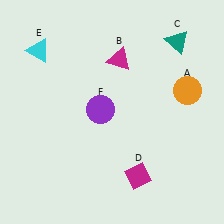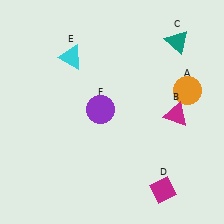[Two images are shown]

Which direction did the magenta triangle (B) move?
The magenta triangle (B) moved right.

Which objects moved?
The objects that moved are: the magenta triangle (B), the magenta diamond (D), the cyan triangle (E).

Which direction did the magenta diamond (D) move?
The magenta diamond (D) moved right.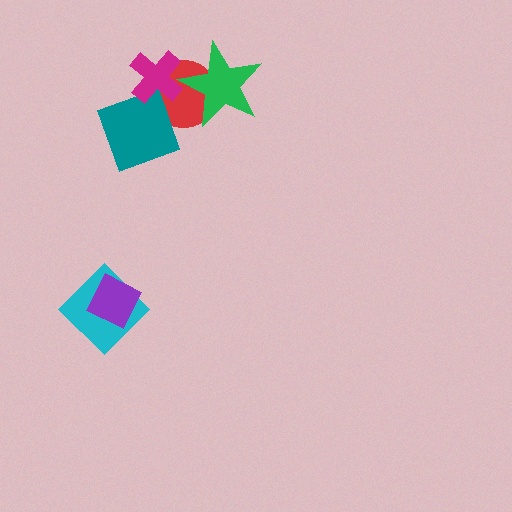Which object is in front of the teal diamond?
The magenta cross is in front of the teal diamond.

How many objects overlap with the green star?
2 objects overlap with the green star.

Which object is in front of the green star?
The magenta cross is in front of the green star.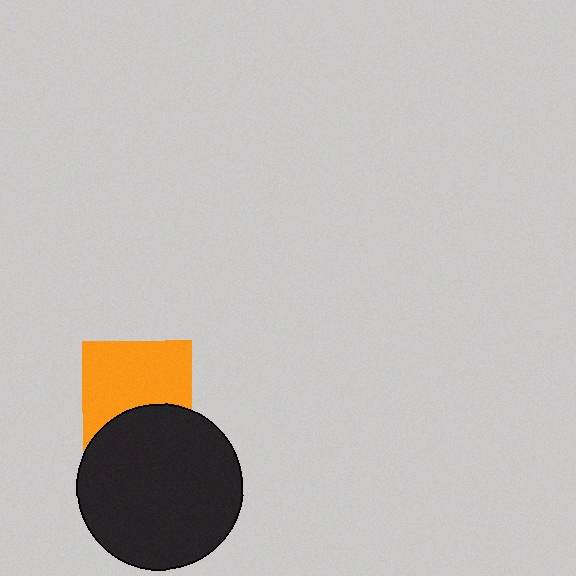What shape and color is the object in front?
The object in front is a black circle.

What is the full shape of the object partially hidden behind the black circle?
The partially hidden object is an orange square.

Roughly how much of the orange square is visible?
Most of it is visible (roughly 66%).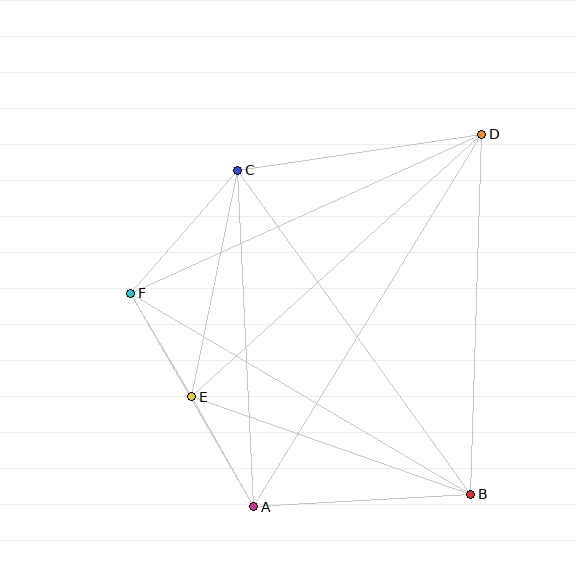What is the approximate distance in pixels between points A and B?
The distance between A and B is approximately 217 pixels.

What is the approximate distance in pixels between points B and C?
The distance between B and C is approximately 399 pixels.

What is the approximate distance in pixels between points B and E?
The distance between B and E is approximately 295 pixels.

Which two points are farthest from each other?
Points A and D are farthest from each other.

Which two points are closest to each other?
Points E and F are closest to each other.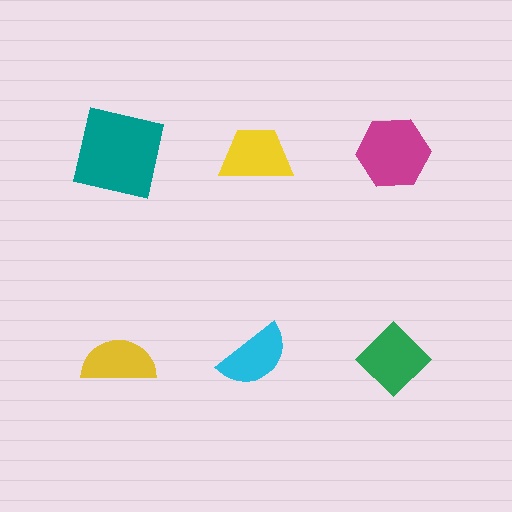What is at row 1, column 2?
A yellow trapezoid.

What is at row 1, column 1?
A teal square.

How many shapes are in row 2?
3 shapes.